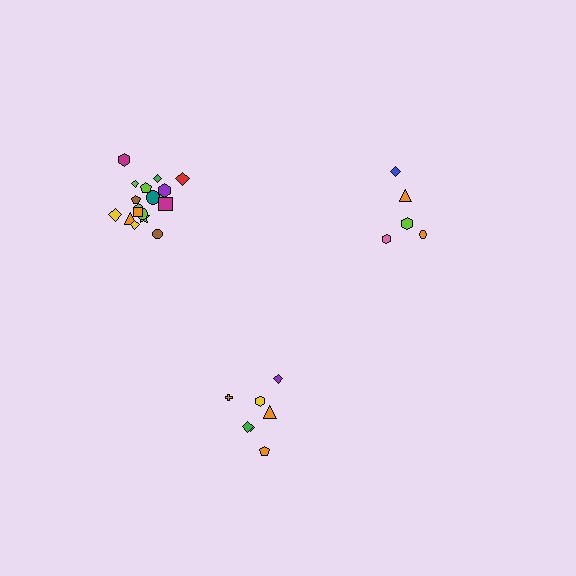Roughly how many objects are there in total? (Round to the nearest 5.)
Roughly 30 objects in total.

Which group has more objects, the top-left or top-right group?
The top-left group.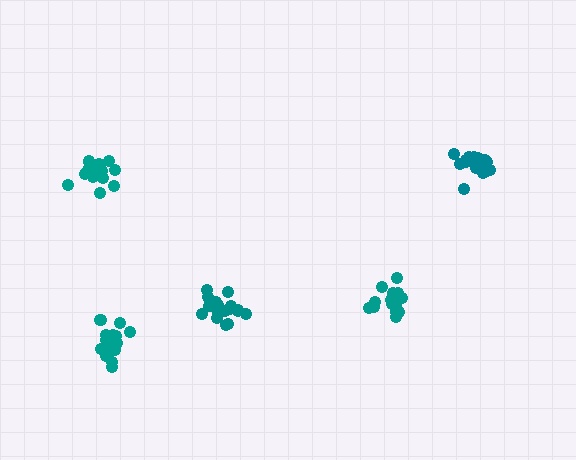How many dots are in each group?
Group 1: 18 dots, Group 2: 19 dots, Group 3: 18 dots, Group 4: 15 dots, Group 5: 16 dots (86 total).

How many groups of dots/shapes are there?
There are 5 groups.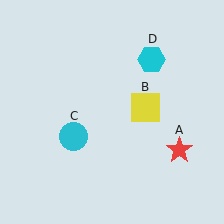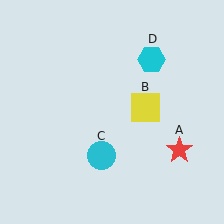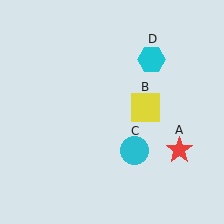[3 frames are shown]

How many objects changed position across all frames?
1 object changed position: cyan circle (object C).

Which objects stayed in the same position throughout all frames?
Red star (object A) and yellow square (object B) and cyan hexagon (object D) remained stationary.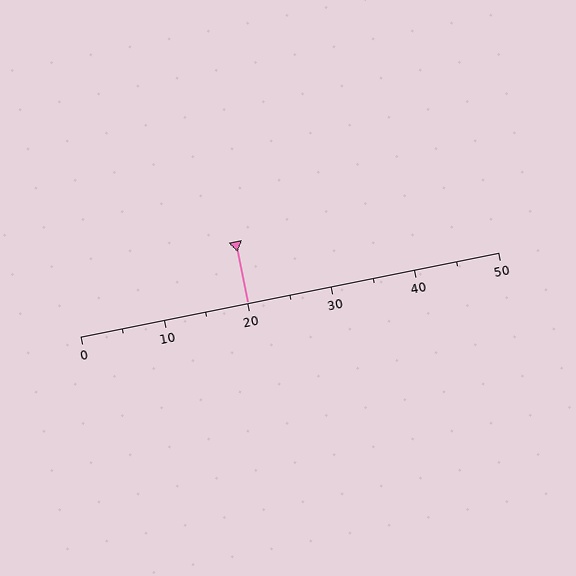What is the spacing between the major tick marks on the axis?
The major ticks are spaced 10 apart.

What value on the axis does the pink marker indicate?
The marker indicates approximately 20.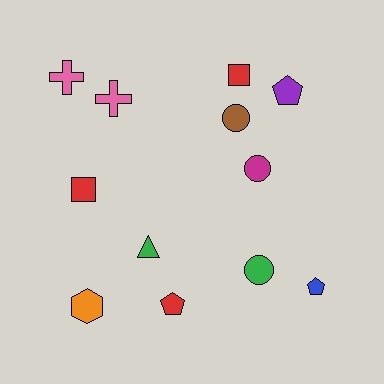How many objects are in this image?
There are 12 objects.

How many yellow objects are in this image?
There are no yellow objects.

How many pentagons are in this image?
There are 3 pentagons.